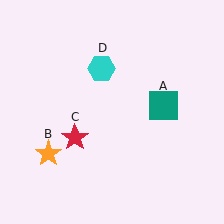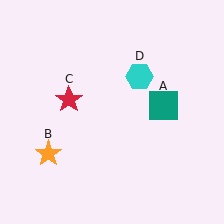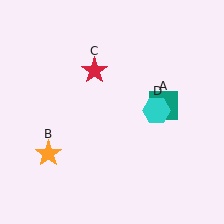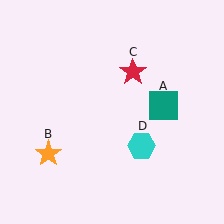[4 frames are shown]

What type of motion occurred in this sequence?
The red star (object C), cyan hexagon (object D) rotated clockwise around the center of the scene.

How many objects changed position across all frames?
2 objects changed position: red star (object C), cyan hexagon (object D).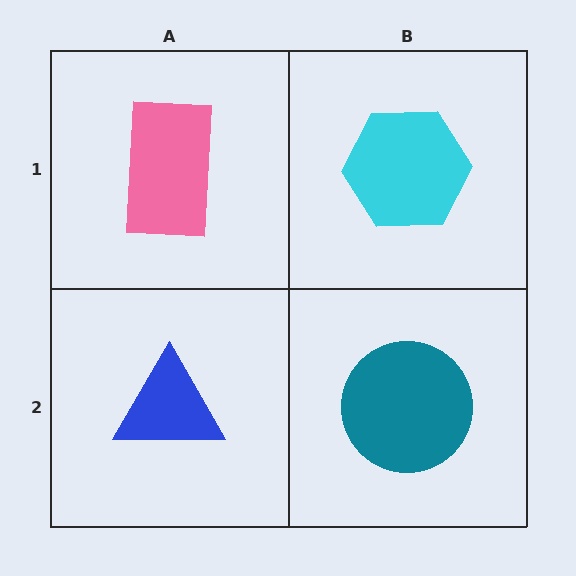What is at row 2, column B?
A teal circle.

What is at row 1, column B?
A cyan hexagon.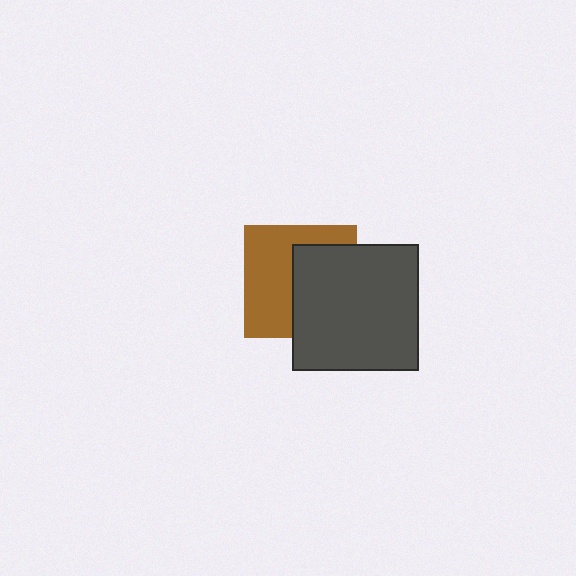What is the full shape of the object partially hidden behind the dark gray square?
The partially hidden object is a brown square.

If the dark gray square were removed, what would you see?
You would see the complete brown square.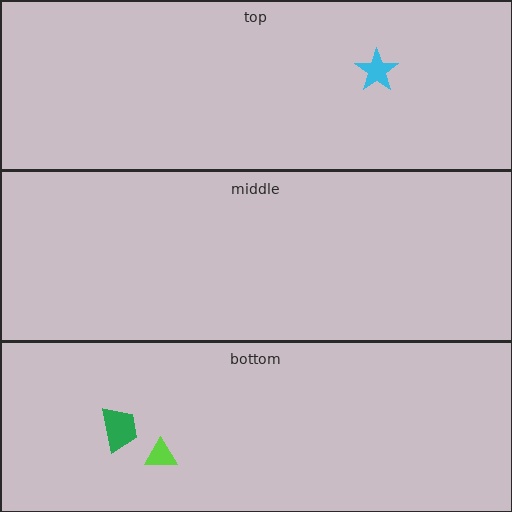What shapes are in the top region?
The cyan star.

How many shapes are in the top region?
1.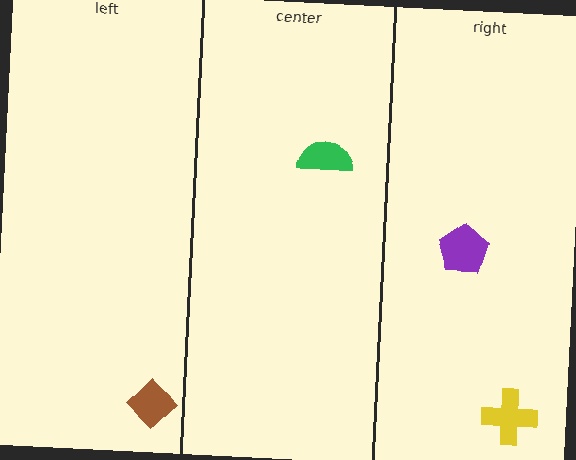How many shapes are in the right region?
2.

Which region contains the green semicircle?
The center region.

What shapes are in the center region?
The green semicircle.